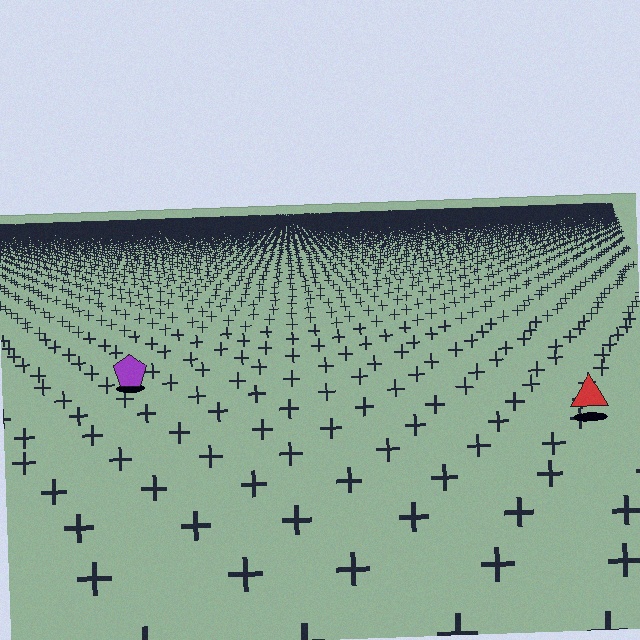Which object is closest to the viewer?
The red triangle is closest. The texture marks near it are larger and more spread out.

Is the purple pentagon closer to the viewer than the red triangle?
No. The red triangle is closer — you can tell from the texture gradient: the ground texture is coarser near it.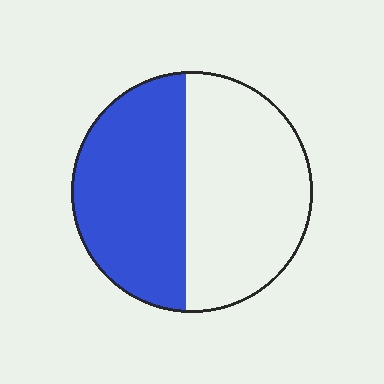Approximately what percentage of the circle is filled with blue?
Approximately 45%.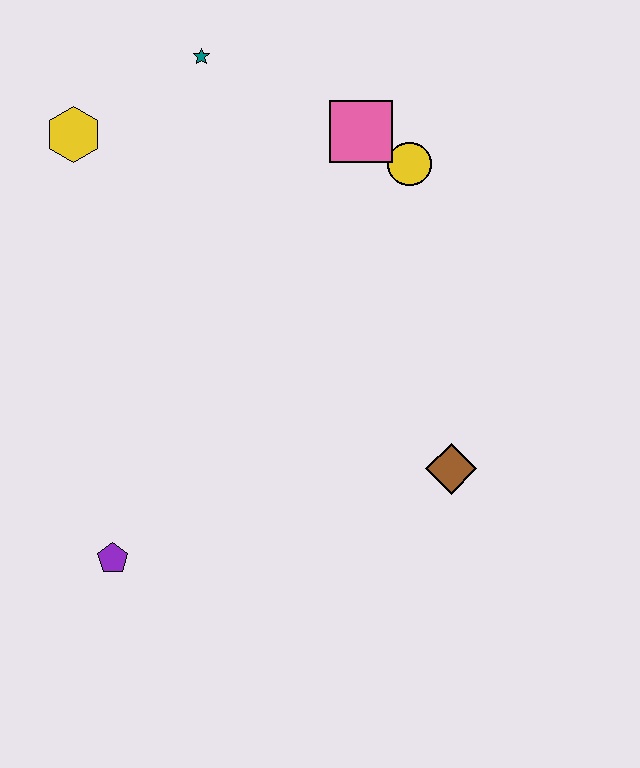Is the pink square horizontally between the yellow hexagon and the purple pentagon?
No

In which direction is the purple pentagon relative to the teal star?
The purple pentagon is below the teal star.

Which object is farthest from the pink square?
The purple pentagon is farthest from the pink square.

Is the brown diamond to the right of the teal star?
Yes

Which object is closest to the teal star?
The yellow hexagon is closest to the teal star.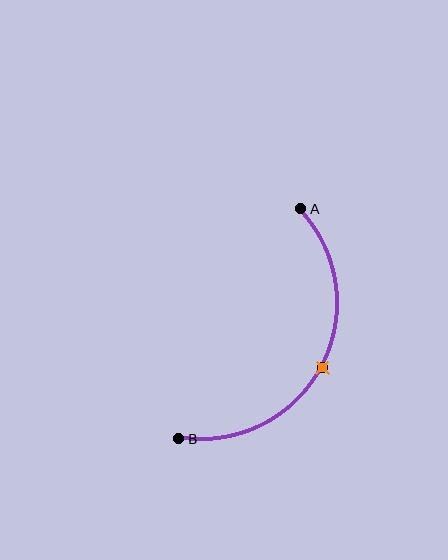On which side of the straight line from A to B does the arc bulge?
The arc bulges to the right of the straight line connecting A and B.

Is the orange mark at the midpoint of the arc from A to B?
Yes. The orange mark lies on the arc at equal arc-length from both A and B — it is the arc midpoint.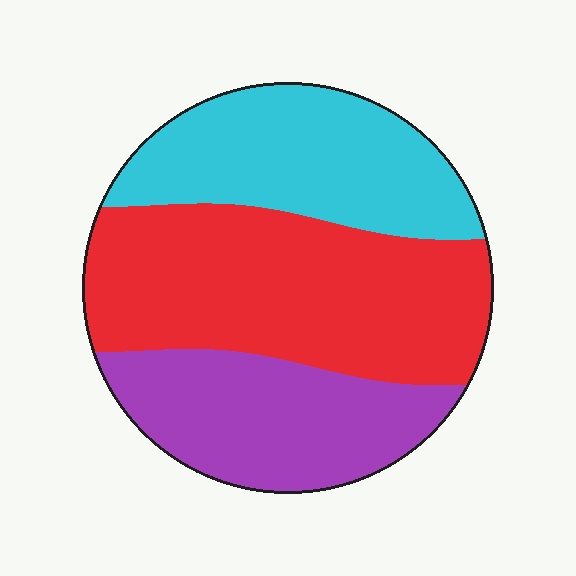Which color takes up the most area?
Red, at roughly 45%.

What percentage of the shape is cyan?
Cyan covers 29% of the shape.